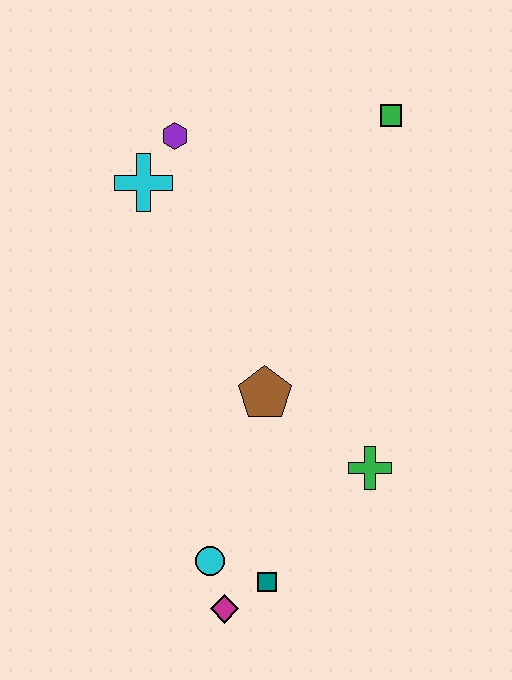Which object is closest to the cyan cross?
The purple hexagon is closest to the cyan cross.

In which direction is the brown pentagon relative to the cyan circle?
The brown pentagon is above the cyan circle.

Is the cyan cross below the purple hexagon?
Yes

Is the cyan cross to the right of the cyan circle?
No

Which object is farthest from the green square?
The magenta diamond is farthest from the green square.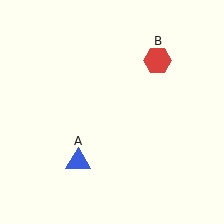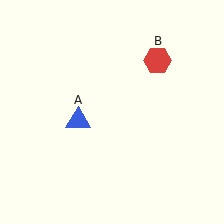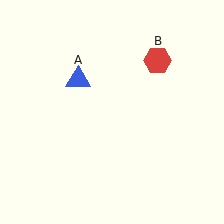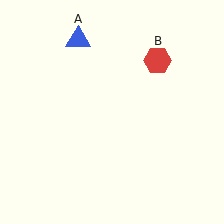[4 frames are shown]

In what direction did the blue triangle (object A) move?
The blue triangle (object A) moved up.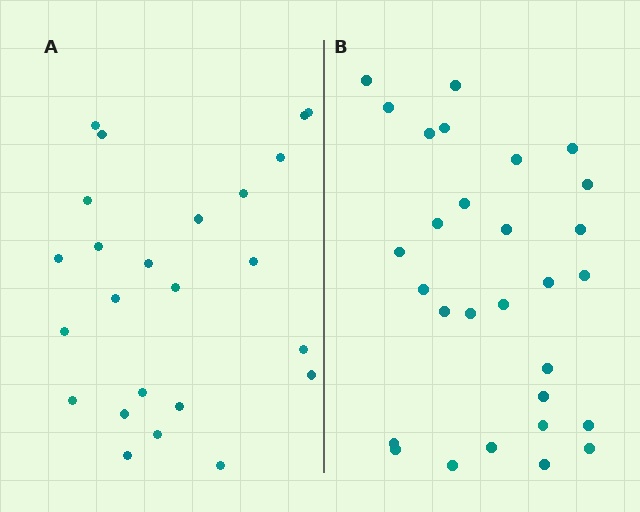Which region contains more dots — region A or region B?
Region B (the right region) has more dots.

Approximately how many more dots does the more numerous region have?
Region B has about 5 more dots than region A.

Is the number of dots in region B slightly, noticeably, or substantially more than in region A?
Region B has only slightly more — the two regions are fairly close. The ratio is roughly 1.2 to 1.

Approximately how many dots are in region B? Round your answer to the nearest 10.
About 30 dots. (The exact count is 29, which rounds to 30.)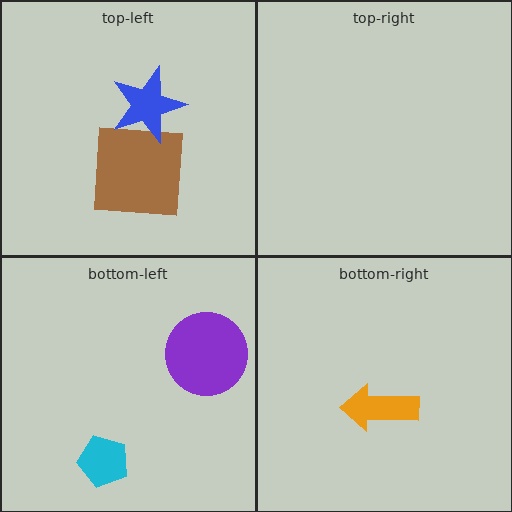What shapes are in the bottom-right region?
The orange arrow.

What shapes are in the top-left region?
The brown square, the blue star.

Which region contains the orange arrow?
The bottom-right region.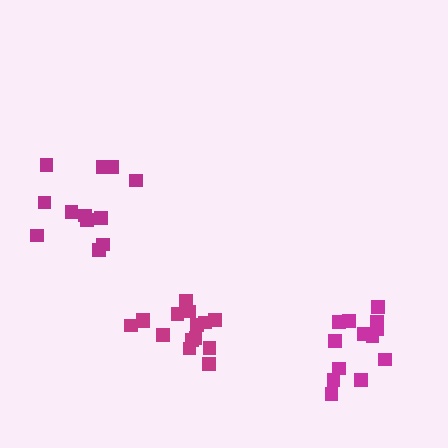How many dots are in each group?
Group 1: 12 dots, Group 2: 15 dots, Group 3: 13 dots (40 total).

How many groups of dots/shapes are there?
There are 3 groups.